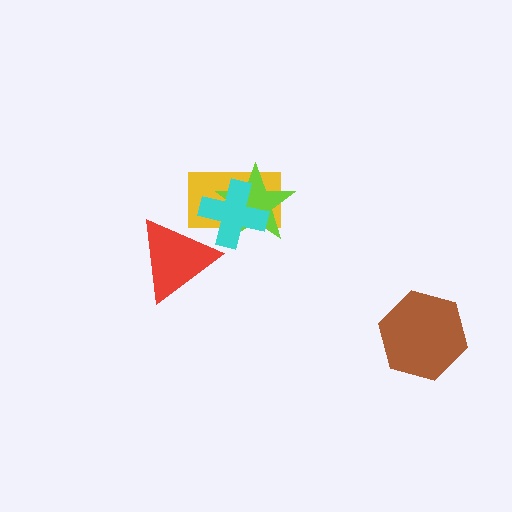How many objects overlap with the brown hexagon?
0 objects overlap with the brown hexagon.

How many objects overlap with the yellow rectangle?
3 objects overlap with the yellow rectangle.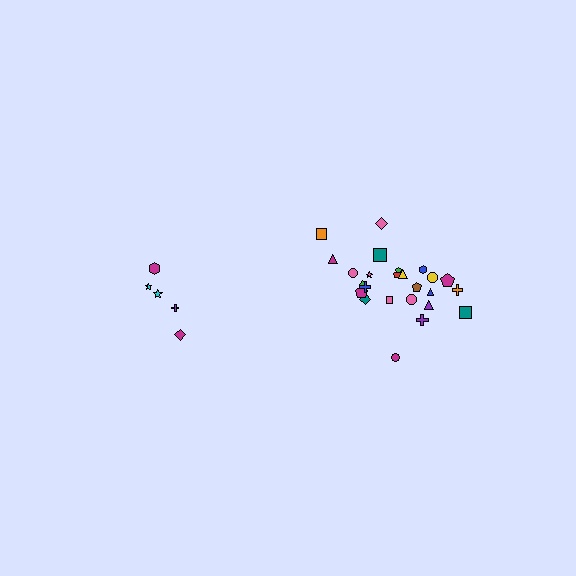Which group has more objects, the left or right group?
The right group.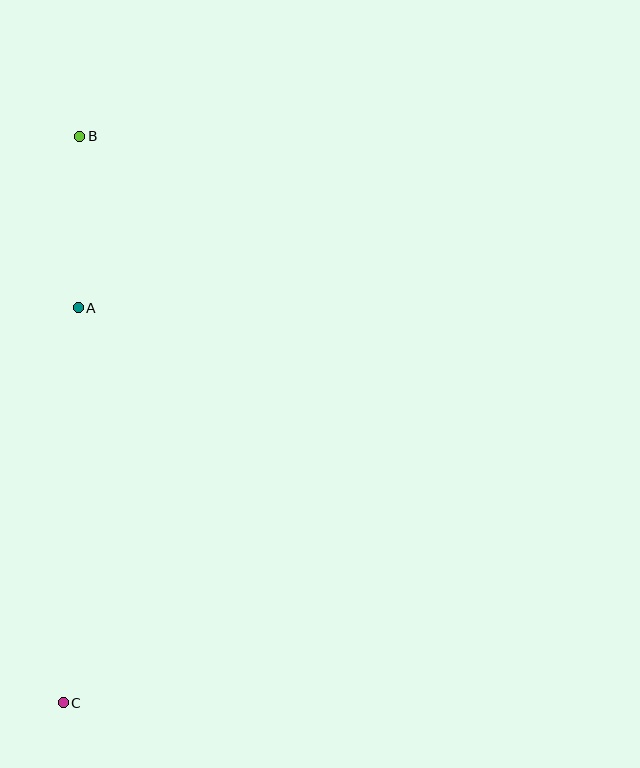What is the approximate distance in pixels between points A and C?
The distance between A and C is approximately 395 pixels.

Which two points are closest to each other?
Points A and B are closest to each other.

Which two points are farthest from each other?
Points B and C are farthest from each other.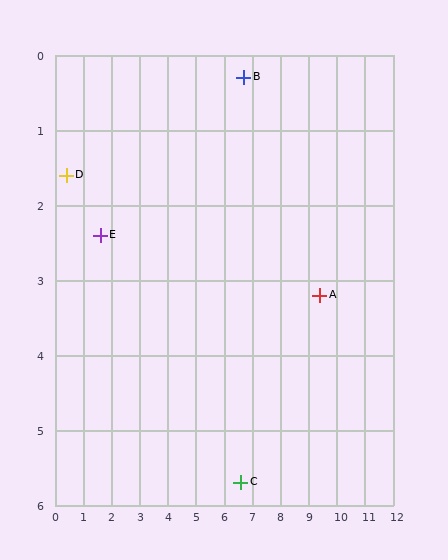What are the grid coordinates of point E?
Point E is at approximately (1.6, 2.4).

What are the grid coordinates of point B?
Point B is at approximately (6.7, 0.3).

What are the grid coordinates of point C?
Point C is at approximately (6.6, 5.7).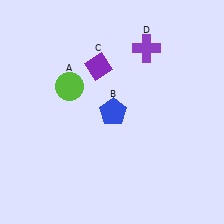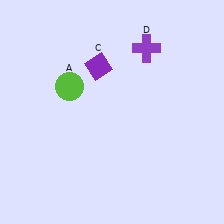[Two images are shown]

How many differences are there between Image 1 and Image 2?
There is 1 difference between the two images.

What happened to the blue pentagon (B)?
The blue pentagon (B) was removed in Image 2. It was in the top-right area of Image 1.